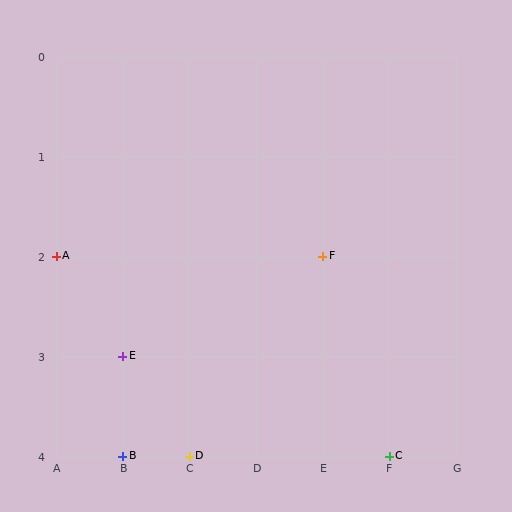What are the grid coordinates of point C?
Point C is at grid coordinates (F, 4).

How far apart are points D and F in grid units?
Points D and F are 2 columns and 2 rows apart (about 2.8 grid units diagonally).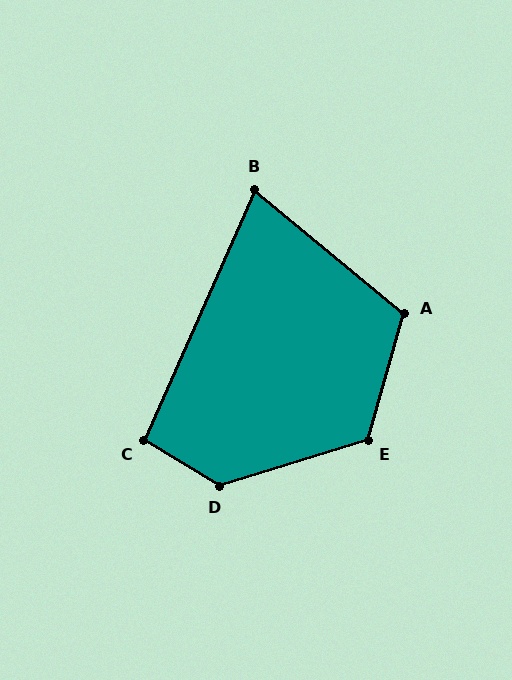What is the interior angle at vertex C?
Approximately 97 degrees (obtuse).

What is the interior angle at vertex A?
Approximately 114 degrees (obtuse).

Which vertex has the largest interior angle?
D, at approximately 132 degrees.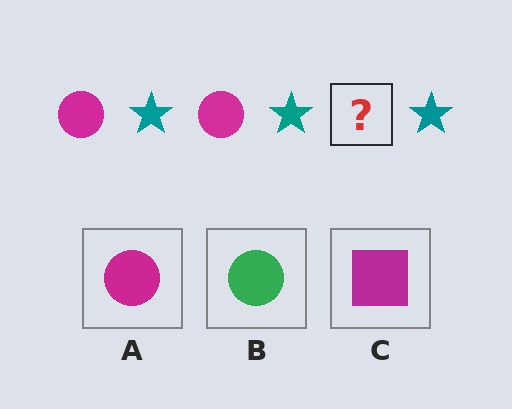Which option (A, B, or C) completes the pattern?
A.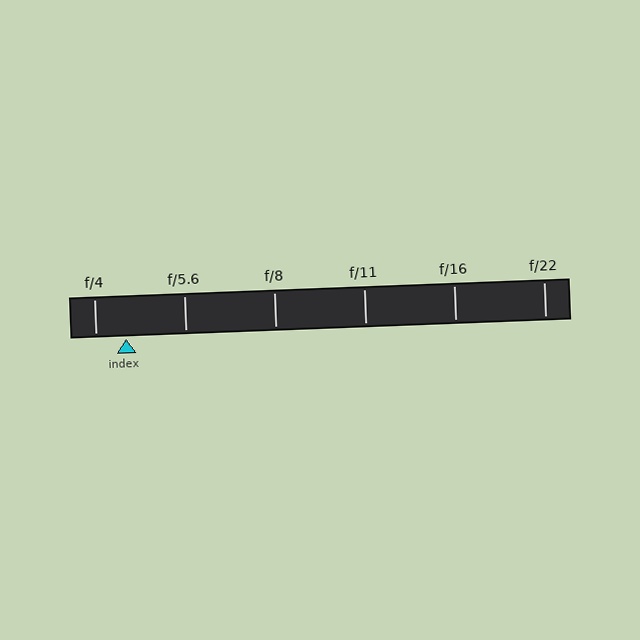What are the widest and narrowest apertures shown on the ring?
The widest aperture shown is f/4 and the narrowest is f/22.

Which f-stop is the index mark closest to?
The index mark is closest to f/4.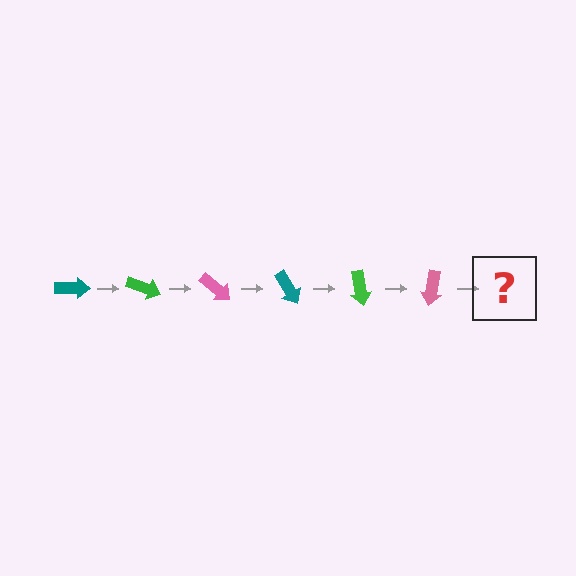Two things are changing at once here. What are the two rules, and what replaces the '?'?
The two rules are that it rotates 20 degrees each step and the color cycles through teal, green, and pink. The '?' should be a teal arrow, rotated 120 degrees from the start.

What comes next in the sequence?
The next element should be a teal arrow, rotated 120 degrees from the start.